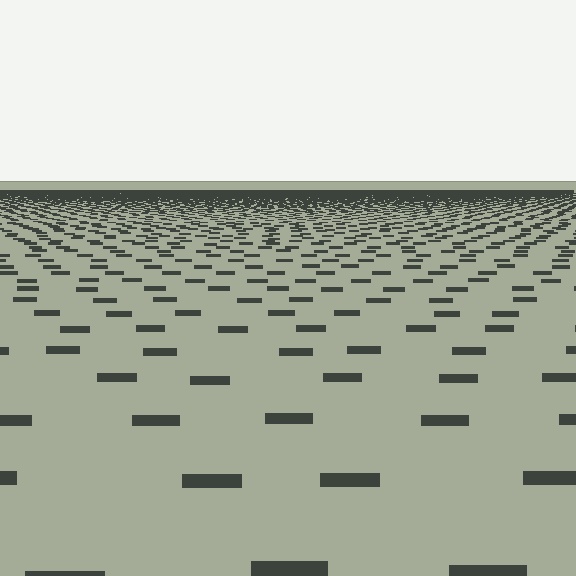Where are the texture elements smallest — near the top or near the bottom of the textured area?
Near the top.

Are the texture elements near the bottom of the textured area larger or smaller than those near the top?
Larger. Near the bottom, elements are closer to the viewer and appear at a bigger on-screen size.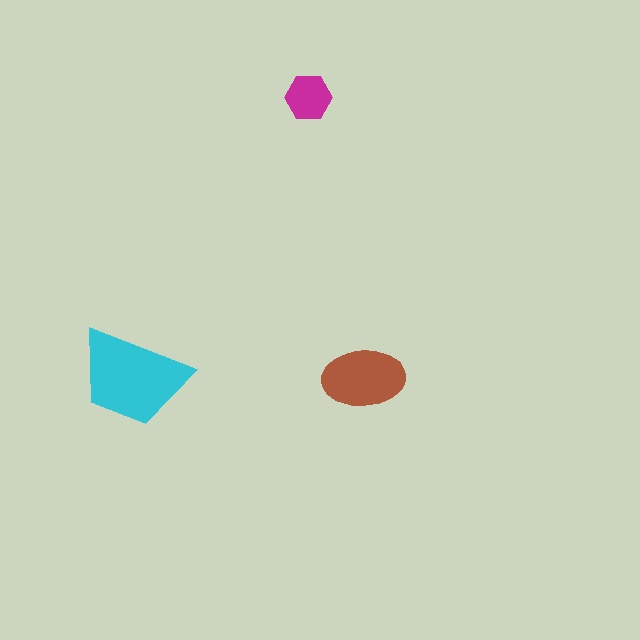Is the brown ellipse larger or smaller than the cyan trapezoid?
Smaller.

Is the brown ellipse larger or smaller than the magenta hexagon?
Larger.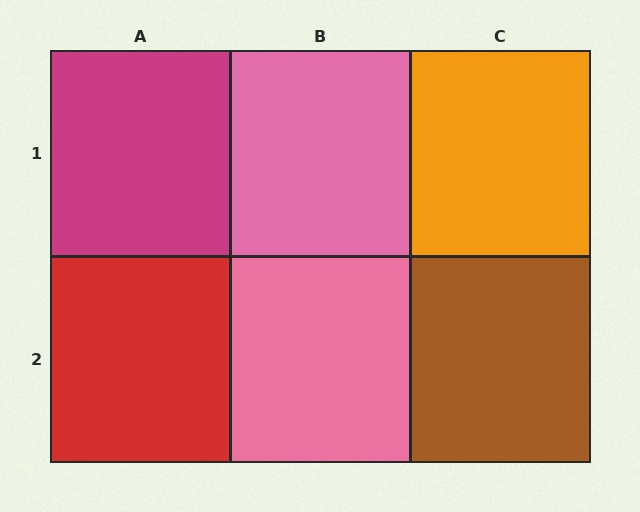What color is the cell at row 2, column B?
Pink.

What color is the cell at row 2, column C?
Brown.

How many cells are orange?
1 cell is orange.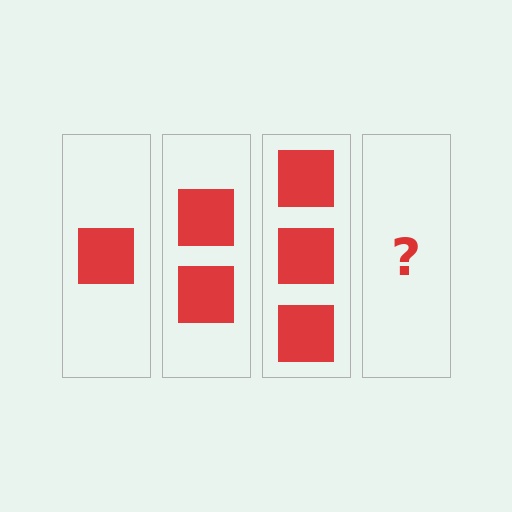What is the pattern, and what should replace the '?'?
The pattern is that each step adds one more square. The '?' should be 4 squares.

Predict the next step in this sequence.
The next step is 4 squares.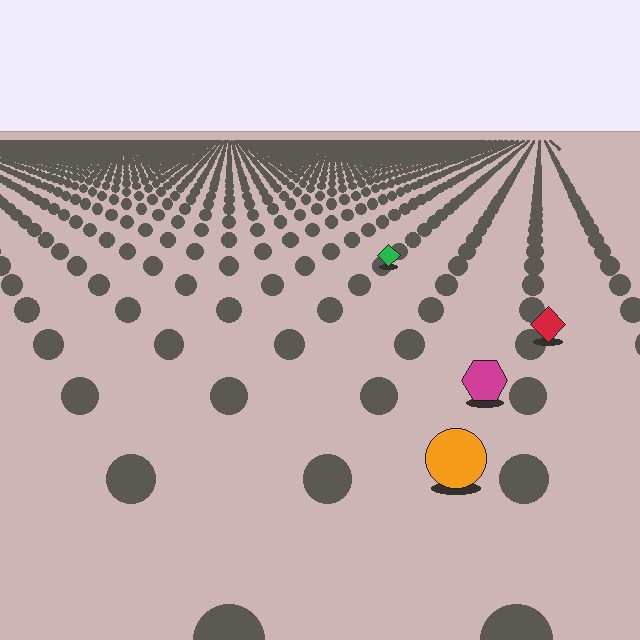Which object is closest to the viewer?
The orange circle is closest. The texture marks near it are larger and more spread out.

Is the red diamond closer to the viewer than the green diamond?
Yes. The red diamond is closer — you can tell from the texture gradient: the ground texture is coarser near it.